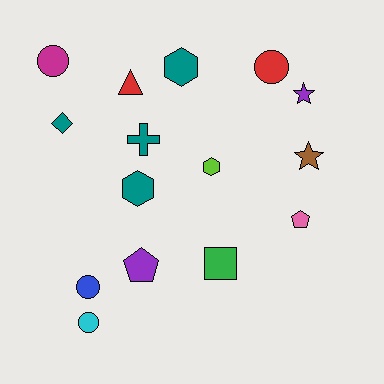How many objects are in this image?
There are 15 objects.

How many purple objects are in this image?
There are 2 purple objects.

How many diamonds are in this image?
There is 1 diamond.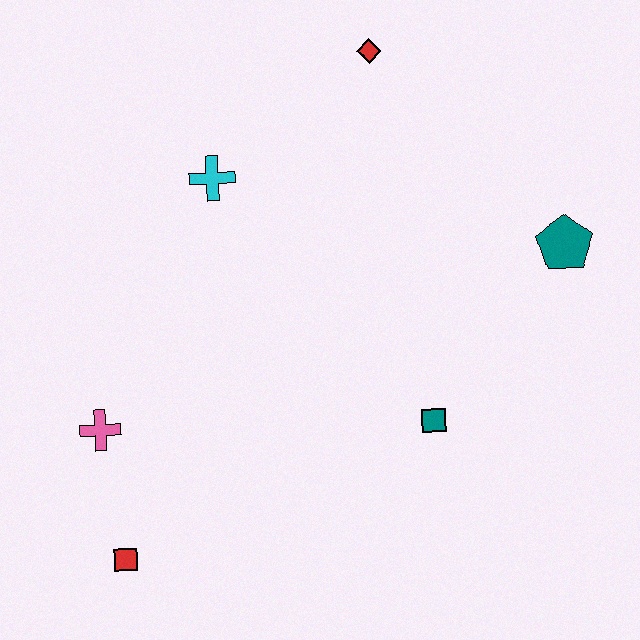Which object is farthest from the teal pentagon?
The red square is farthest from the teal pentagon.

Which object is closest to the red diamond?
The cyan cross is closest to the red diamond.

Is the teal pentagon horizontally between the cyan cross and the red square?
No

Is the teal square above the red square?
Yes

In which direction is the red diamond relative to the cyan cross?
The red diamond is to the right of the cyan cross.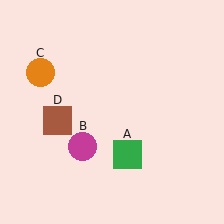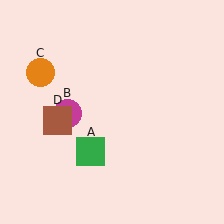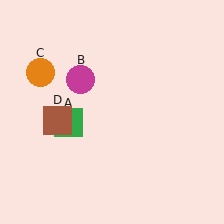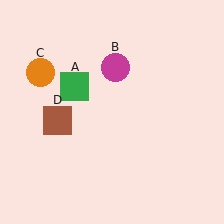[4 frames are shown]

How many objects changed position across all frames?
2 objects changed position: green square (object A), magenta circle (object B).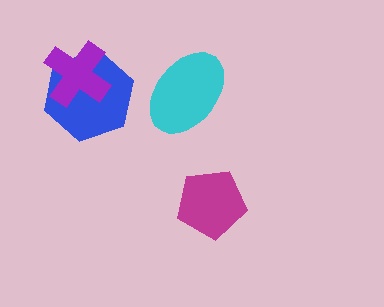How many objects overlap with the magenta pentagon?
0 objects overlap with the magenta pentagon.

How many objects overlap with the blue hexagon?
1 object overlaps with the blue hexagon.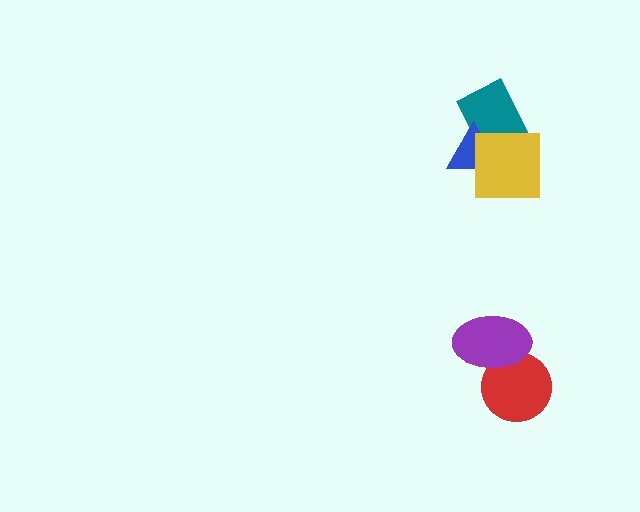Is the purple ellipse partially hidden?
No, no other shape covers it.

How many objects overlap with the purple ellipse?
1 object overlaps with the purple ellipse.